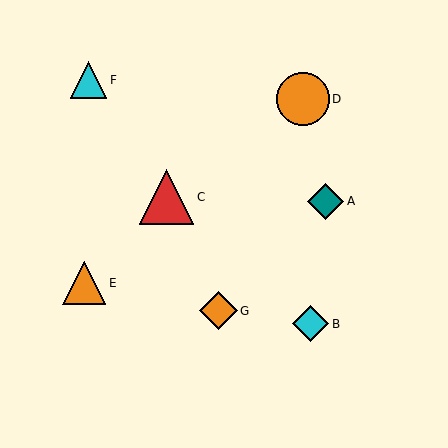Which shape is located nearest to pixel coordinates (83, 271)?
The orange triangle (labeled E) at (84, 283) is nearest to that location.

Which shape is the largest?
The red triangle (labeled C) is the largest.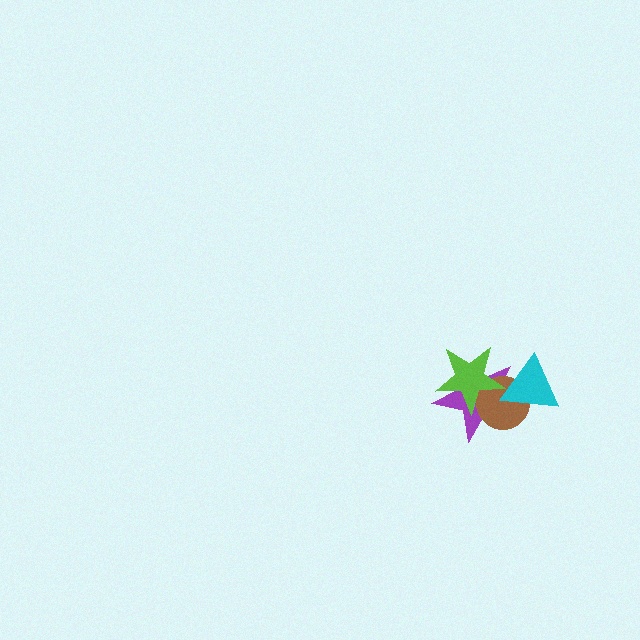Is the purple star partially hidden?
Yes, it is partially covered by another shape.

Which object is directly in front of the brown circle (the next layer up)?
The cyan triangle is directly in front of the brown circle.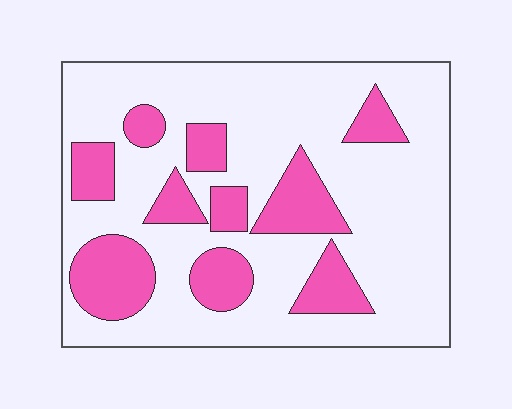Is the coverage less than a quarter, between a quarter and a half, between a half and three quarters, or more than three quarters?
Between a quarter and a half.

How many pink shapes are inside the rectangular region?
10.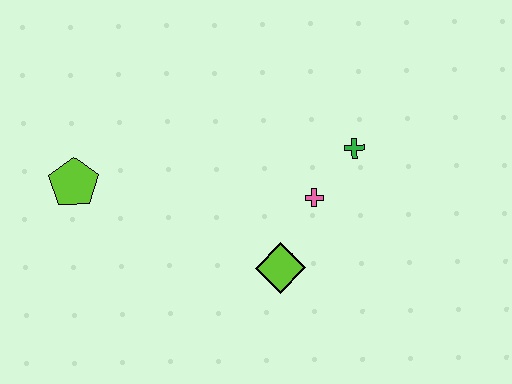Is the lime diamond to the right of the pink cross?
No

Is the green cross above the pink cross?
Yes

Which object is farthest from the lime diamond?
The lime pentagon is farthest from the lime diamond.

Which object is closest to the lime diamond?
The pink cross is closest to the lime diamond.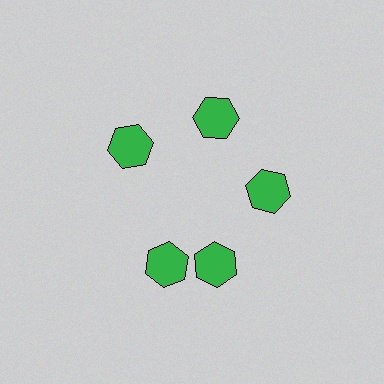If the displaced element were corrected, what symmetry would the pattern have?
It would have 5-fold rotational symmetry — the pattern would map onto itself every 72 degrees.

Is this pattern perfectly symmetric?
No. The 5 green hexagons are arranged in a ring, but one element near the 8 o'clock position is rotated out of alignment along the ring, breaking the 5-fold rotational symmetry.